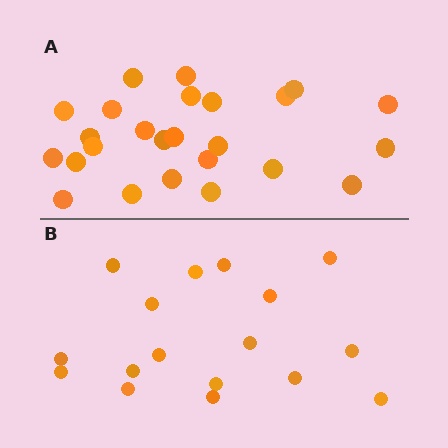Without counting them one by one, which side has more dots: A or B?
Region A (the top region) has more dots.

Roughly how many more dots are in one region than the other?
Region A has roughly 8 or so more dots than region B.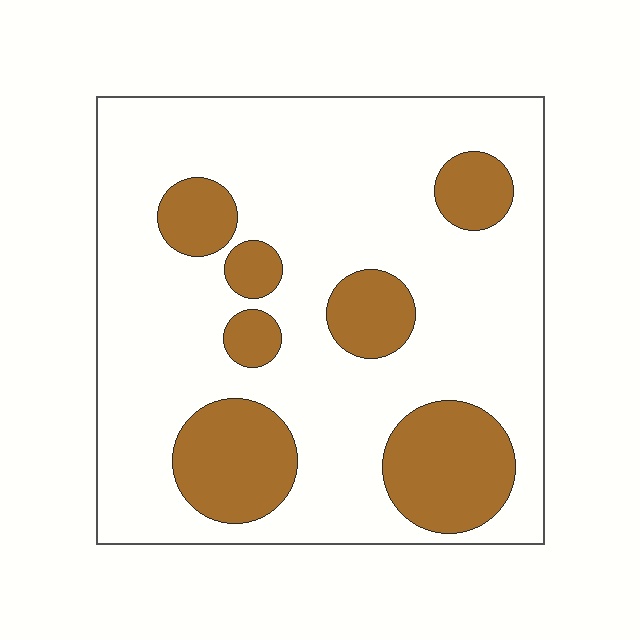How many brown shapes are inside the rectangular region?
7.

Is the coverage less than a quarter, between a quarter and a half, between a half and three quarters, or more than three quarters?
Less than a quarter.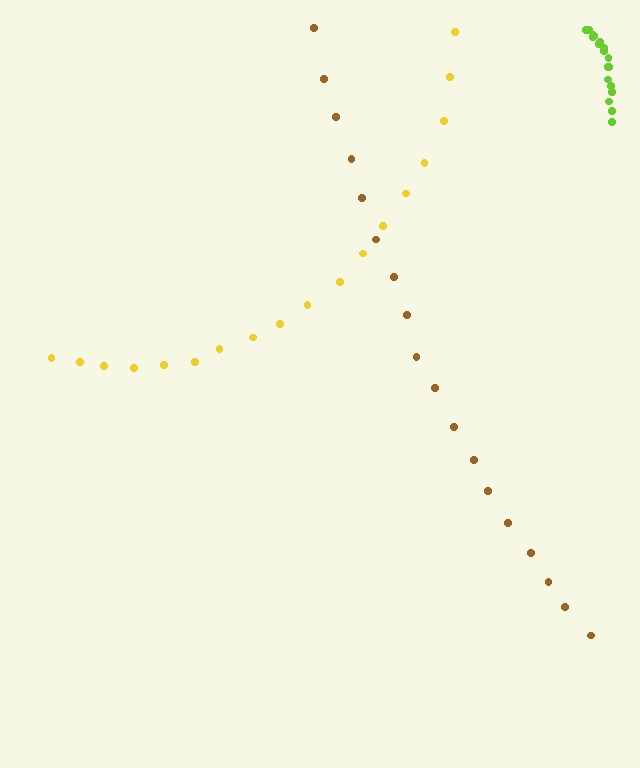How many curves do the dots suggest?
There are 3 distinct paths.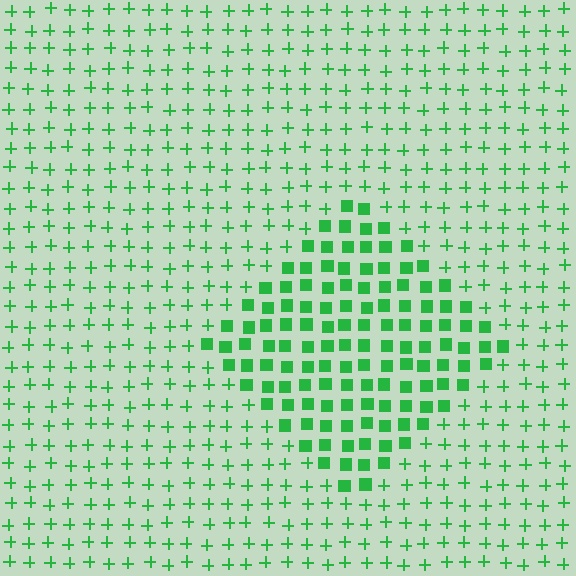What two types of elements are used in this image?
The image uses squares inside the diamond region and plus signs outside it.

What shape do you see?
I see a diamond.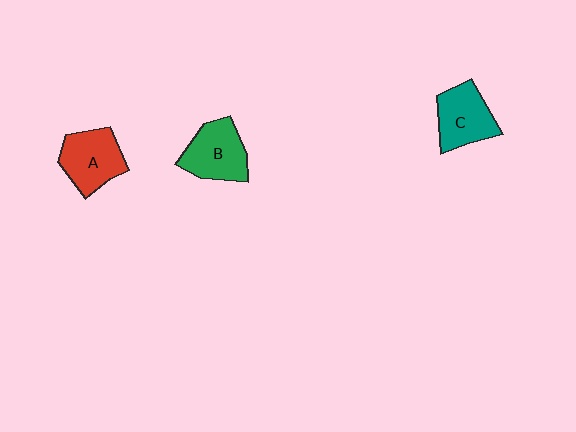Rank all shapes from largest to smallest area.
From largest to smallest: B (green), A (red), C (teal).